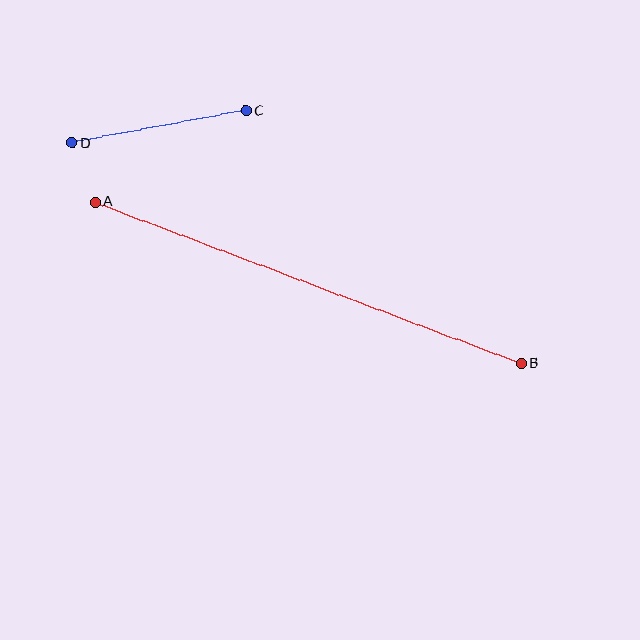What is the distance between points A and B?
The distance is approximately 456 pixels.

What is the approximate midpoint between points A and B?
The midpoint is at approximately (308, 282) pixels.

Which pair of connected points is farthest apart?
Points A and B are farthest apart.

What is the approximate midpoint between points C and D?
The midpoint is at approximately (159, 127) pixels.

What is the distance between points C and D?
The distance is approximately 177 pixels.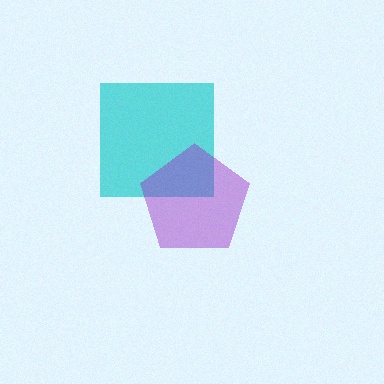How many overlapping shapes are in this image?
There are 2 overlapping shapes in the image.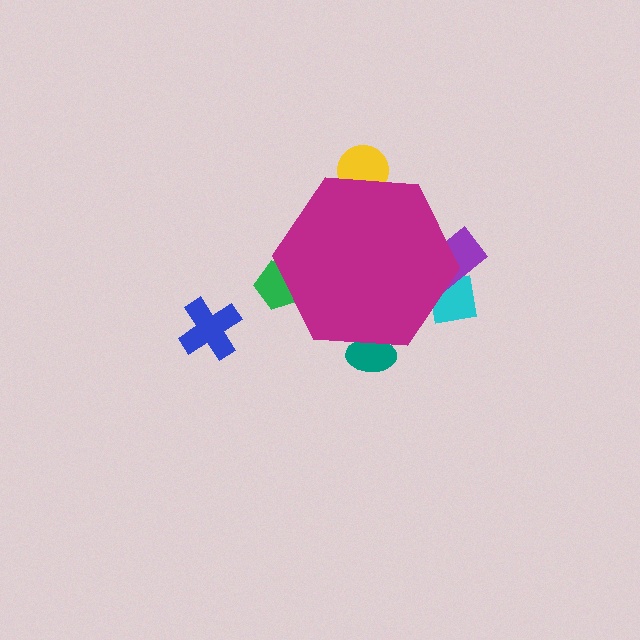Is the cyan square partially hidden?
Yes, the cyan square is partially hidden behind the magenta hexagon.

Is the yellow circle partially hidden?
Yes, the yellow circle is partially hidden behind the magenta hexagon.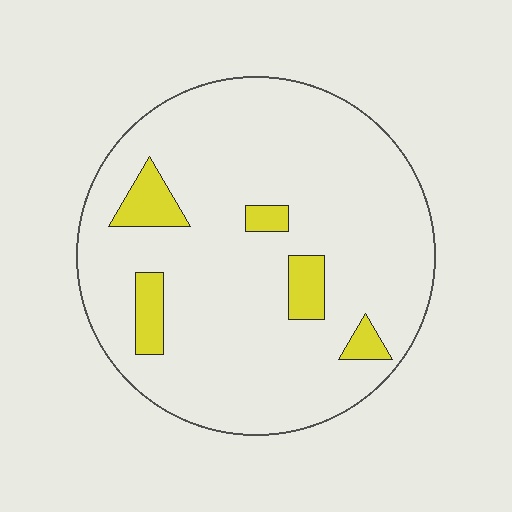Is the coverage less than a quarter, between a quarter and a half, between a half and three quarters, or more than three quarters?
Less than a quarter.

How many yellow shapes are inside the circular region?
5.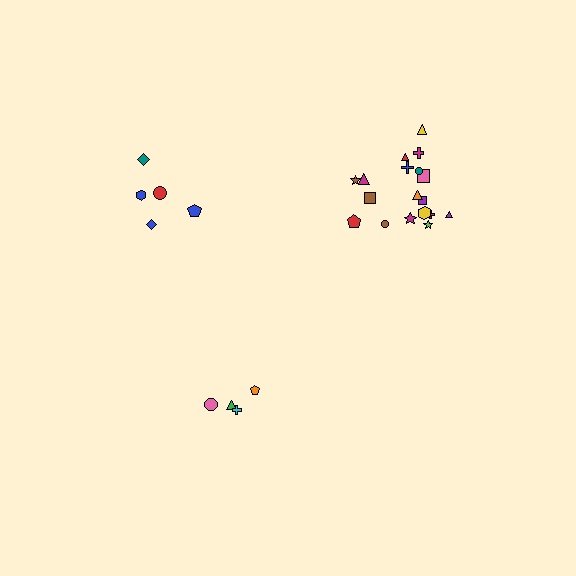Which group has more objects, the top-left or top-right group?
The top-right group.